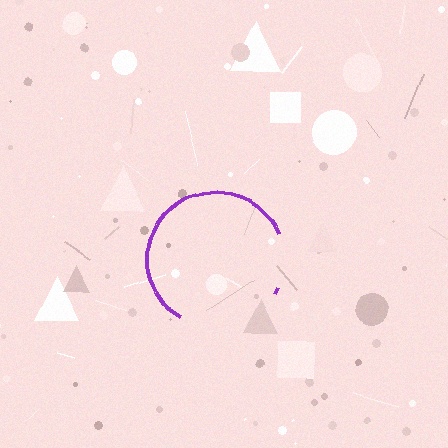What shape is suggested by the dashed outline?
The dashed outline suggests a circle.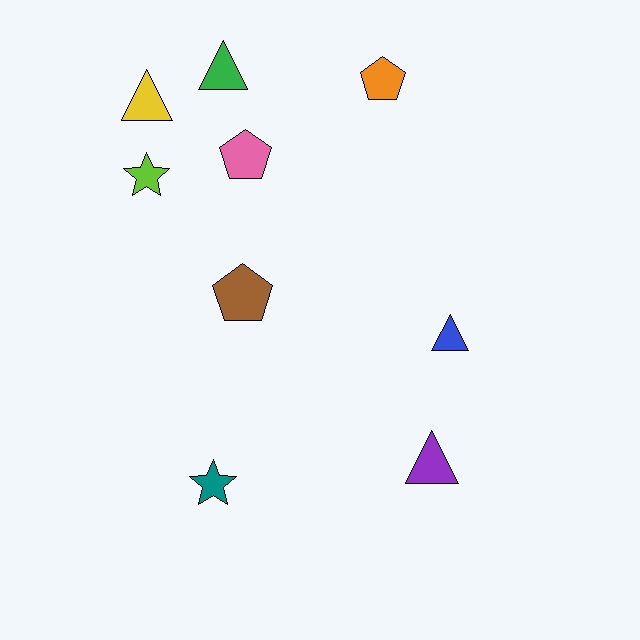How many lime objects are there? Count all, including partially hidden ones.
There is 1 lime object.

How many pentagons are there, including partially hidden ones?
There are 3 pentagons.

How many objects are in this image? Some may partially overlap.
There are 9 objects.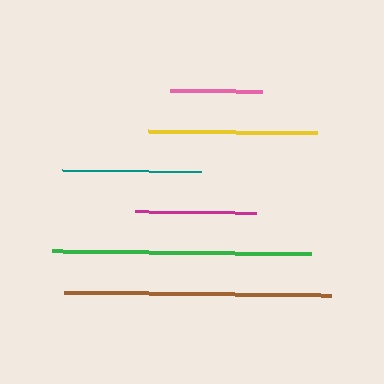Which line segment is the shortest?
The pink line is the shortest at approximately 92 pixels.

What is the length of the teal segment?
The teal segment is approximately 139 pixels long.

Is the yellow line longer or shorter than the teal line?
The yellow line is longer than the teal line.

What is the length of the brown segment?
The brown segment is approximately 267 pixels long.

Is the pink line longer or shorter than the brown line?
The brown line is longer than the pink line.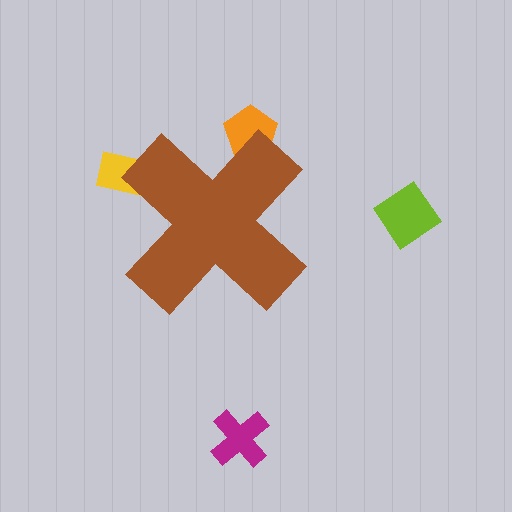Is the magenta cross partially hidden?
No, the magenta cross is fully visible.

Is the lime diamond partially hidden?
No, the lime diamond is fully visible.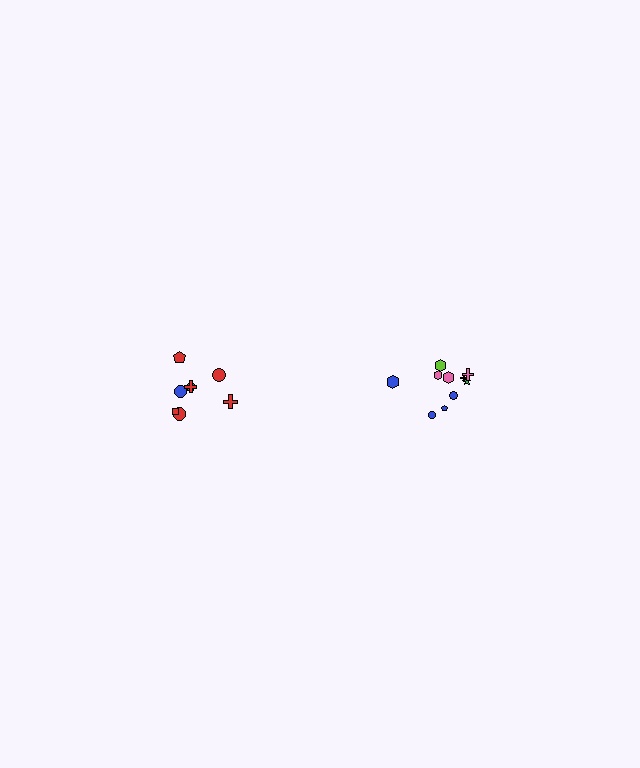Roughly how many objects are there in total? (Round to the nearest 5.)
Roughly 20 objects in total.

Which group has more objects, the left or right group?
The right group.